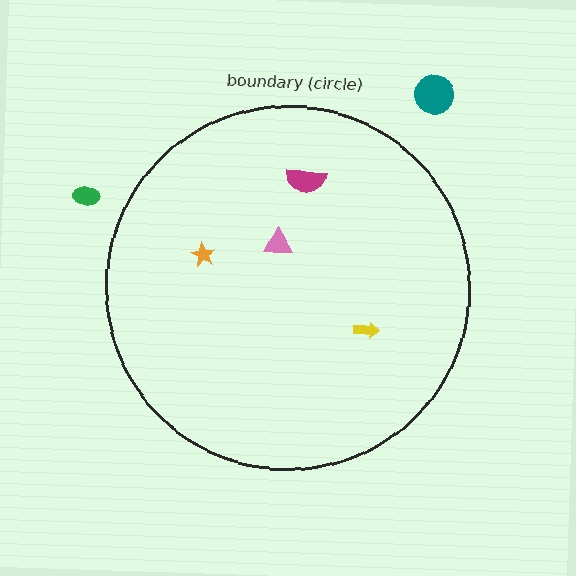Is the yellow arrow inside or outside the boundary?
Inside.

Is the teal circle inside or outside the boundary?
Outside.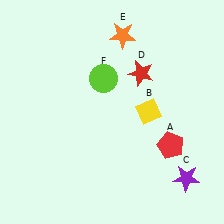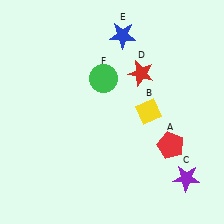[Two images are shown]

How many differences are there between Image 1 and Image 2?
There are 2 differences between the two images.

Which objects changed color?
E changed from orange to blue. F changed from lime to green.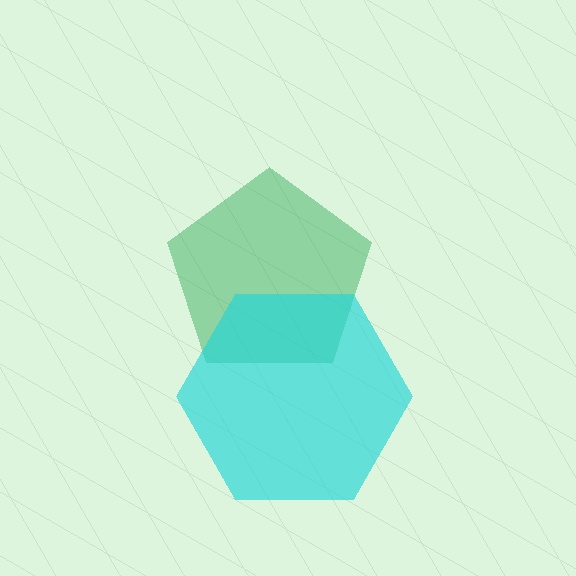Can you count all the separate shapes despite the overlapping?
Yes, there are 2 separate shapes.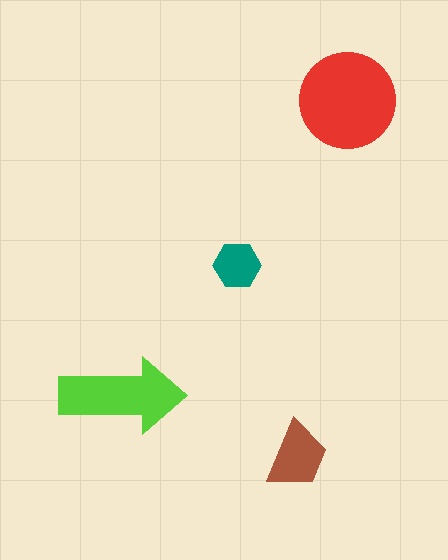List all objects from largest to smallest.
The red circle, the lime arrow, the brown trapezoid, the teal hexagon.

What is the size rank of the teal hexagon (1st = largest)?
4th.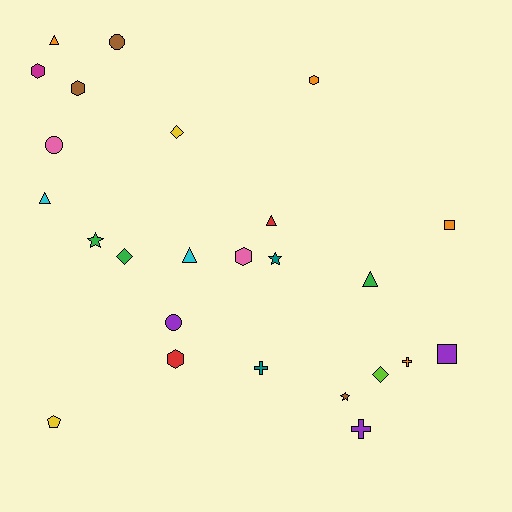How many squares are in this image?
There are 2 squares.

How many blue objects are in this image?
There are no blue objects.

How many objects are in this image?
There are 25 objects.